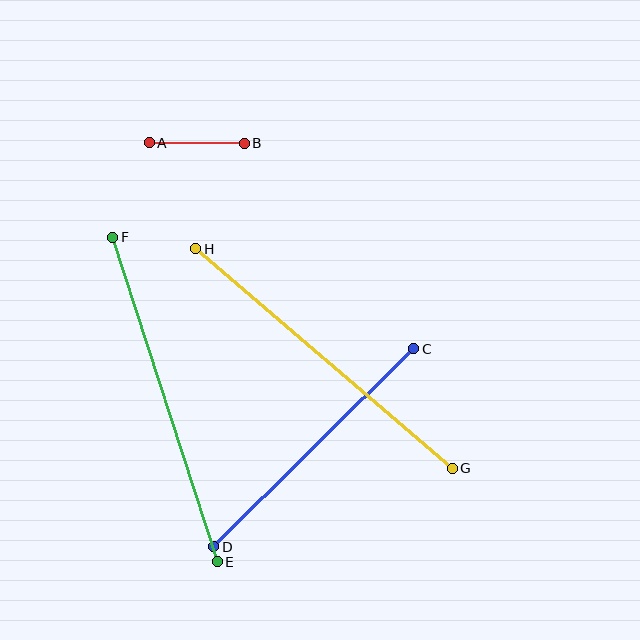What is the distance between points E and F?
The distance is approximately 341 pixels.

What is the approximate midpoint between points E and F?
The midpoint is at approximately (165, 399) pixels.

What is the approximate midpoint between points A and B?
The midpoint is at approximately (197, 143) pixels.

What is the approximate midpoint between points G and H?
The midpoint is at approximately (324, 358) pixels.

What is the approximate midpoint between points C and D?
The midpoint is at approximately (314, 448) pixels.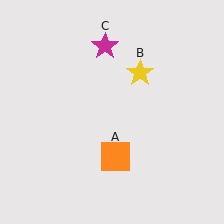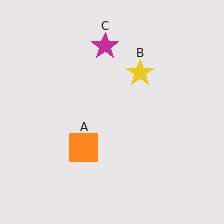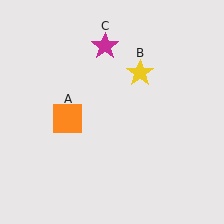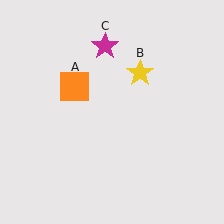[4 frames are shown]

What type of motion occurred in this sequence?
The orange square (object A) rotated clockwise around the center of the scene.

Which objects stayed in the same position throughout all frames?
Yellow star (object B) and magenta star (object C) remained stationary.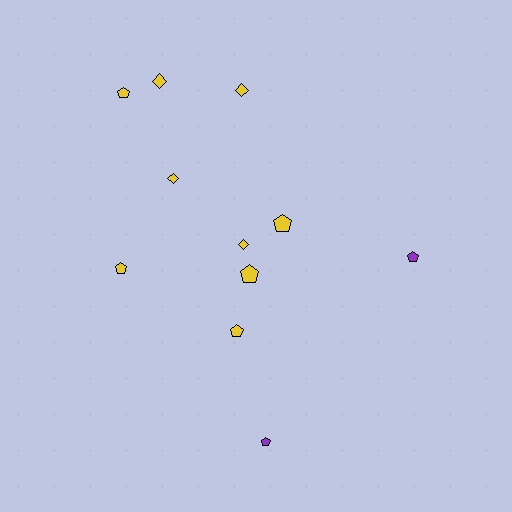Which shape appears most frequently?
Pentagon, with 7 objects.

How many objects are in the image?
There are 11 objects.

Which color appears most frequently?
Yellow, with 9 objects.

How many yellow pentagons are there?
There are 5 yellow pentagons.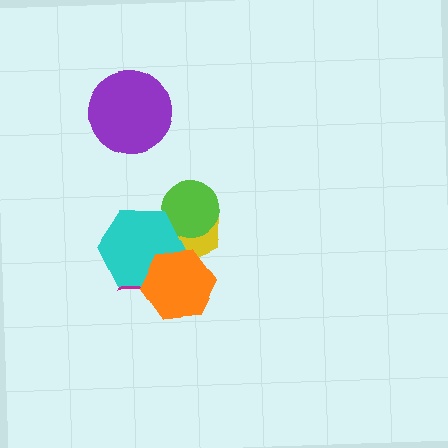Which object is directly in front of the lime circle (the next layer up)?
The magenta triangle is directly in front of the lime circle.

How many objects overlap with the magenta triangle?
4 objects overlap with the magenta triangle.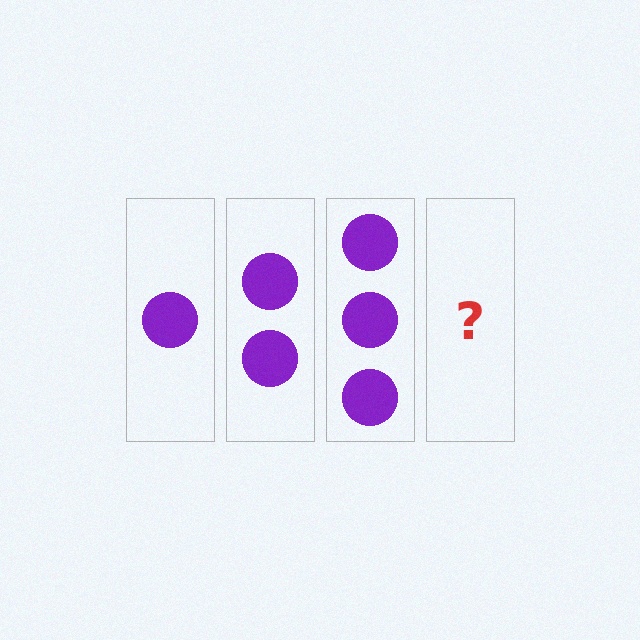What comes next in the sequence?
The next element should be 4 circles.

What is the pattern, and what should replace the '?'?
The pattern is that each step adds one more circle. The '?' should be 4 circles.